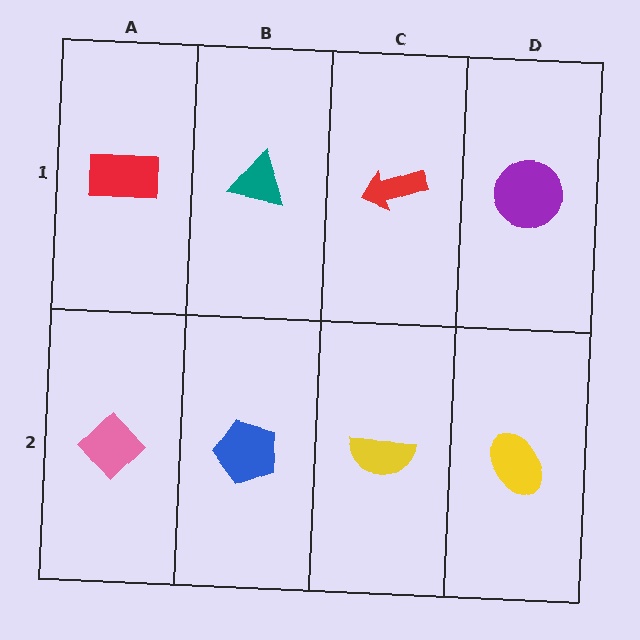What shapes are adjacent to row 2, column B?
A teal triangle (row 1, column B), a pink diamond (row 2, column A), a yellow semicircle (row 2, column C).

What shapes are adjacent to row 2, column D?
A purple circle (row 1, column D), a yellow semicircle (row 2, column C).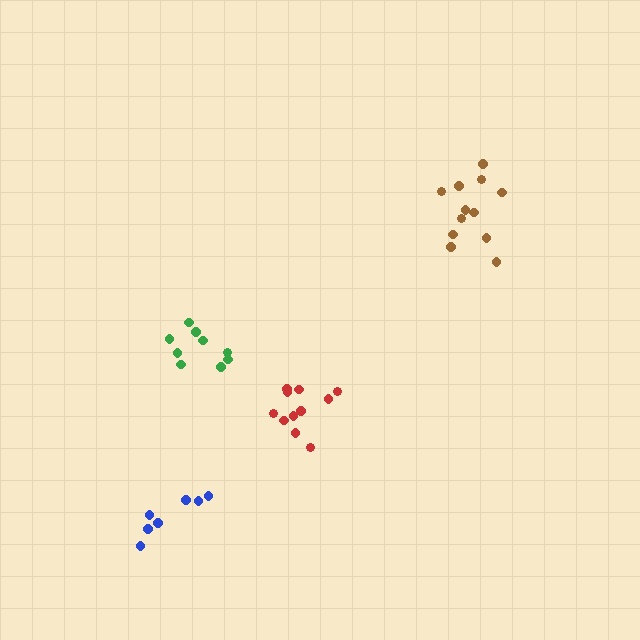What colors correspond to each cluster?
The clusters are colored: brown, blue, red, green.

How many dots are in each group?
Group 1: 12 dots, Group 2: 7 dots, Group 3: 11 dots, Group 4: 9 dots (39 total).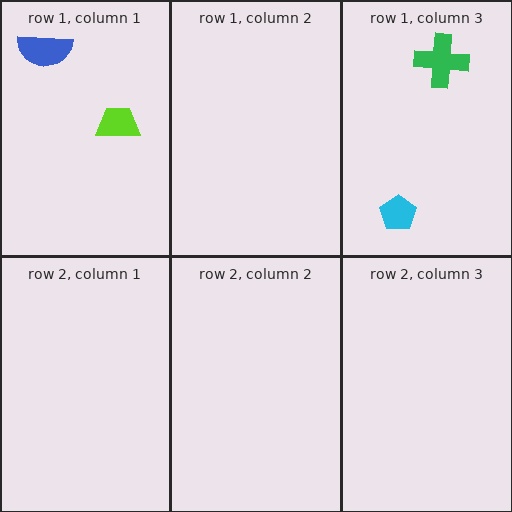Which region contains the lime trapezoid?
The row 1, column 1 region.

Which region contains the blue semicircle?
The row 1, column 1 region.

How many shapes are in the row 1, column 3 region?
2.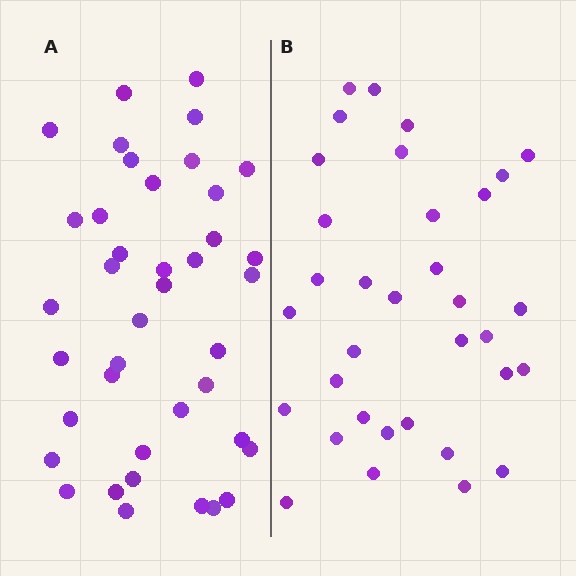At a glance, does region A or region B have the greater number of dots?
Region A (the left region) has more dots.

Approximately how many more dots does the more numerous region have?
Region A has about 6 more dots than region B.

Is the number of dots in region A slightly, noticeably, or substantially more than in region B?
Region A has only slightly more — the two regions are fairly close. The ratio is roughly 1.2 to 1.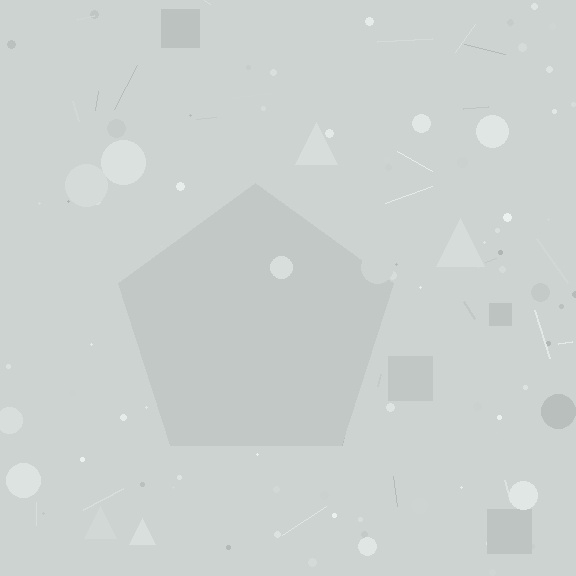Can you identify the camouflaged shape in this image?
The camouflaged shape is a pentagon.